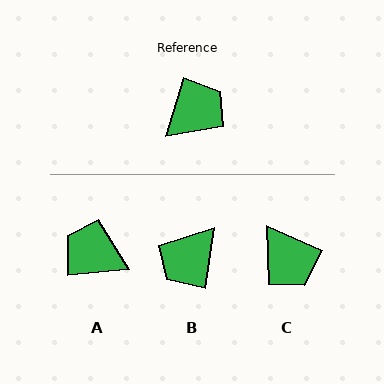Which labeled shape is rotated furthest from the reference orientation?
B, about 172 degrees away.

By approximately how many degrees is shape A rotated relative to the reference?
Approximately 112 degrees counter-clockwise.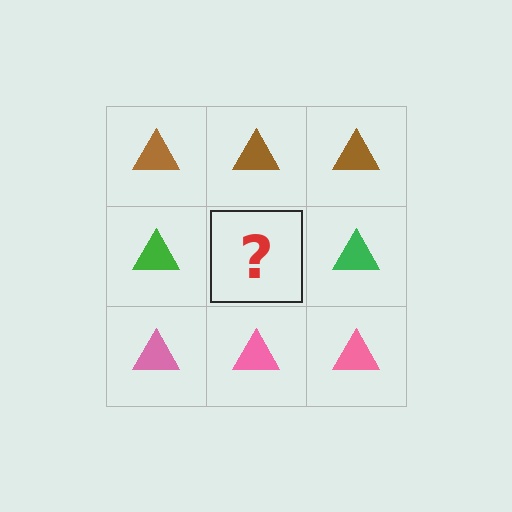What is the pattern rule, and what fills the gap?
The rule is that each row has a consistent color. The gap should be filled with a green triangle.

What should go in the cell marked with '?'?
The missing cell should contain a green triangle.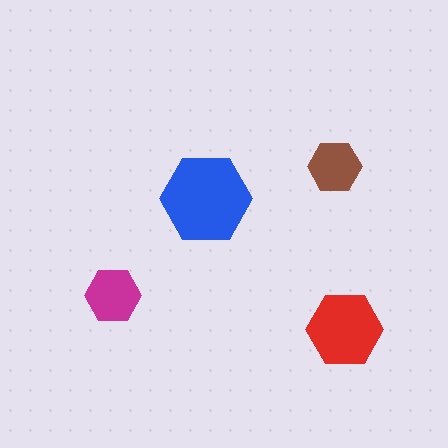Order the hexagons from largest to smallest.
the blue one, the red one, the magenta one, the brown one.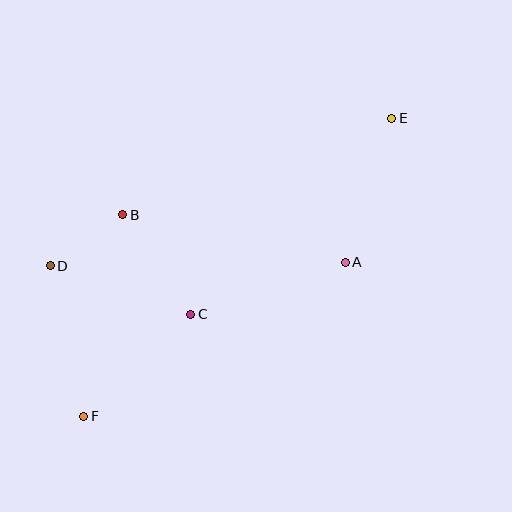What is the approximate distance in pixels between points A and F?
The distance between A and F is approximately 303 pixels.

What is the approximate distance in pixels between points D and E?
The distance between D and E is approximately 372 pixels.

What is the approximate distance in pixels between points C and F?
The distance between C and F is approximately 148 pixels.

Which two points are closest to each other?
Points B and D are closest to each other.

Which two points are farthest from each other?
Points E and F are farthest from each other.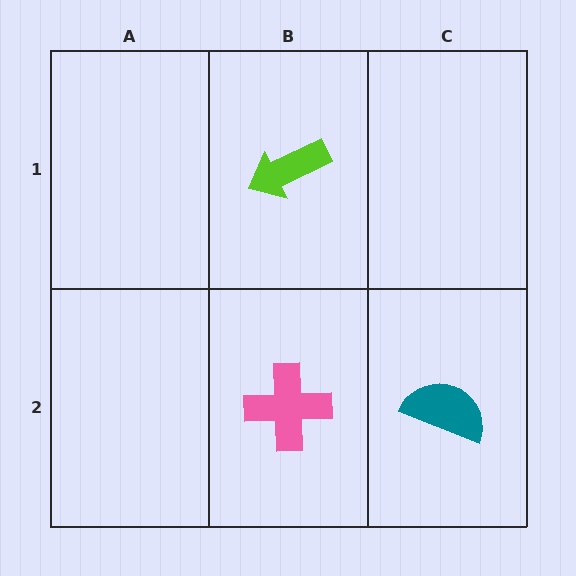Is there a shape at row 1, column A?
No, that cell is empty.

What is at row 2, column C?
A teal semicircle.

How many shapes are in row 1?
1 shape.